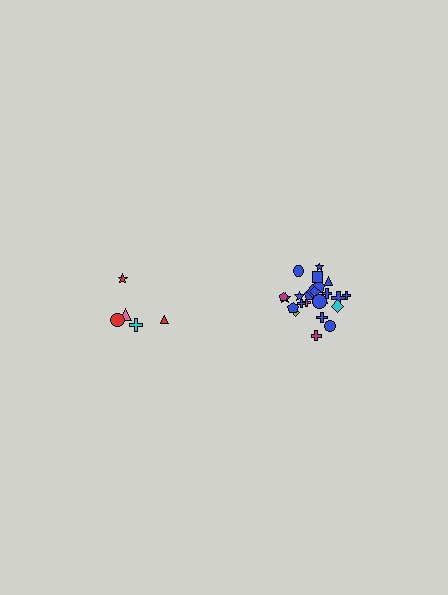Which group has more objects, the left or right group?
The right group.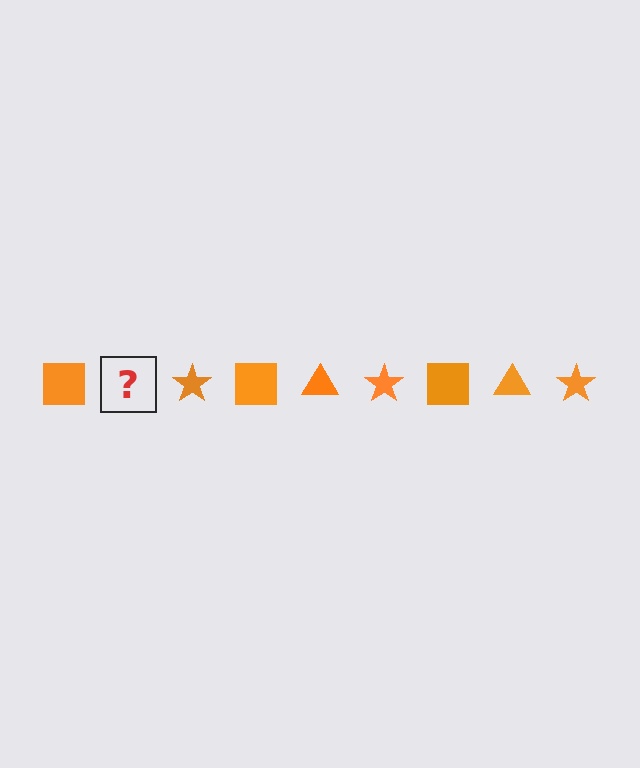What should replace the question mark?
The question mark should be replaced with an orange triangle.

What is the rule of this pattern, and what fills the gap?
The rule is that the pattern cycles through square, triangle, star shapes in orange. The gap should be filled with an orange triangle.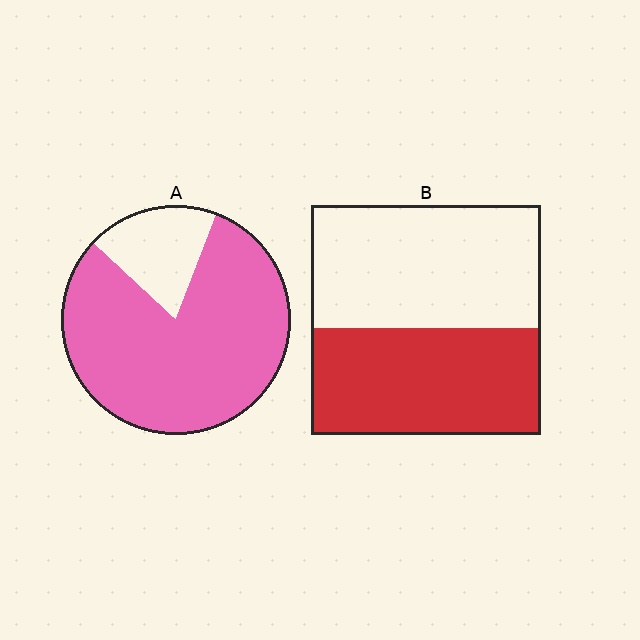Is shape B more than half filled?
Roughly half.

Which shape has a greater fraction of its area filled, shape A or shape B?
Shape A.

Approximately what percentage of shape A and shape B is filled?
A is approximately 80% and B is approximately 45%.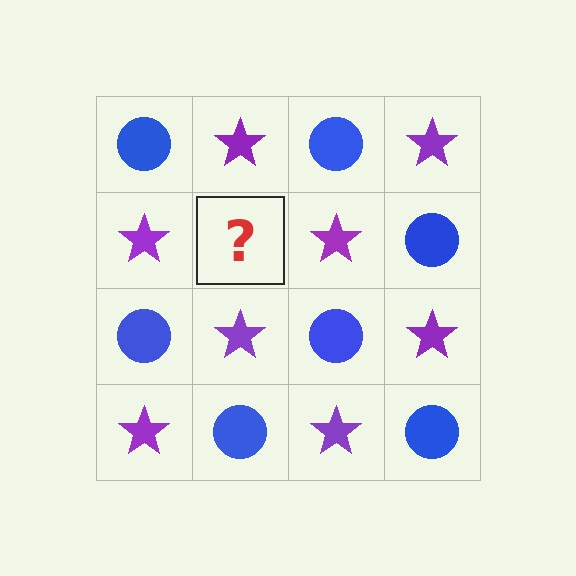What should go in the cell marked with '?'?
The missing cell should contain a blue circle.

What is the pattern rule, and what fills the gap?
The rule is that it alternates blue circle and purple star in a checkerboard pattern. The gap should be filled with a blue circle.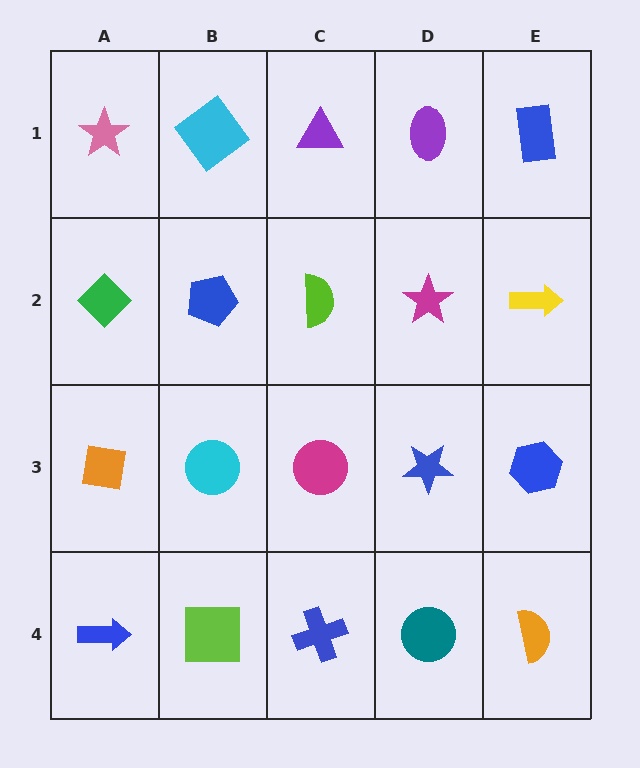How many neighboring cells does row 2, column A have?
3.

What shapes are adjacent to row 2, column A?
A pink star (row 1, column A), an orange square (row 3, column A), a blue pentagon (row 2, column B).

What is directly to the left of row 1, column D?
A purple triangle.